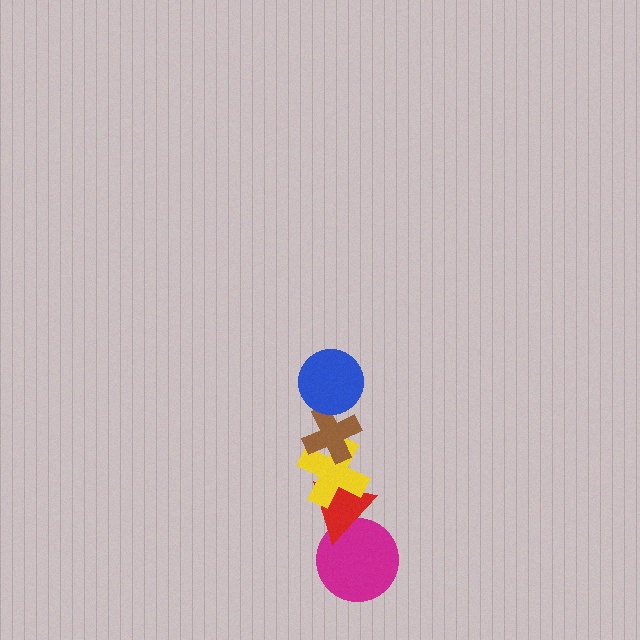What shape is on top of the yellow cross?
The brown cross is on top of the yellow cross.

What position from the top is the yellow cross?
The yellow cross is 3rd from the top.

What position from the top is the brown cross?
The brown cross is 2nd from the top.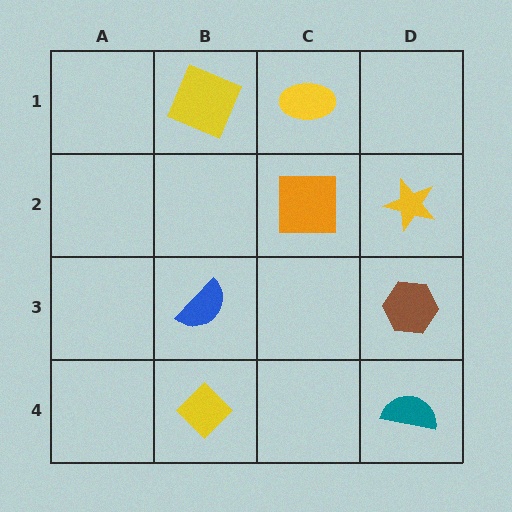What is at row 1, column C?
A yellow ellipse.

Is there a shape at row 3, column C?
No, that cell is empty.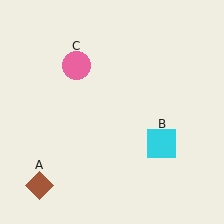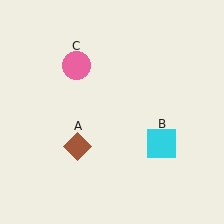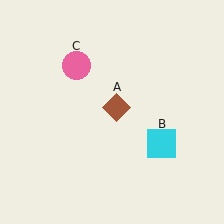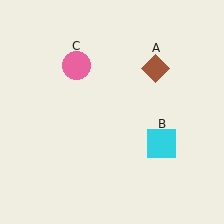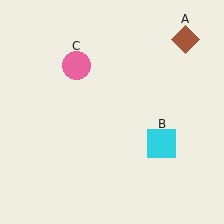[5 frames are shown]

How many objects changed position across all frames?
1 object changed position: brown diamond (object A).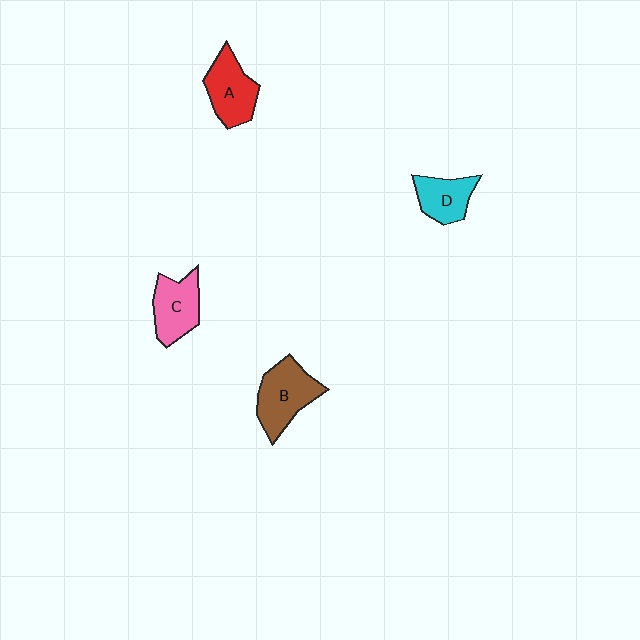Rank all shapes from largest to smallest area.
From largest to smallest: B (brown), A (red), C (pink), D (cyan).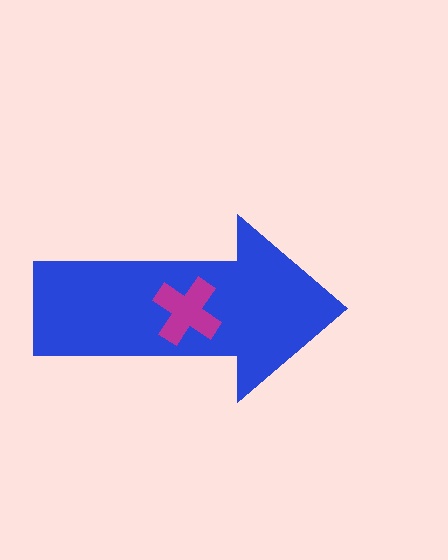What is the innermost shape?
The magenta cross.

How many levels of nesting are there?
2.